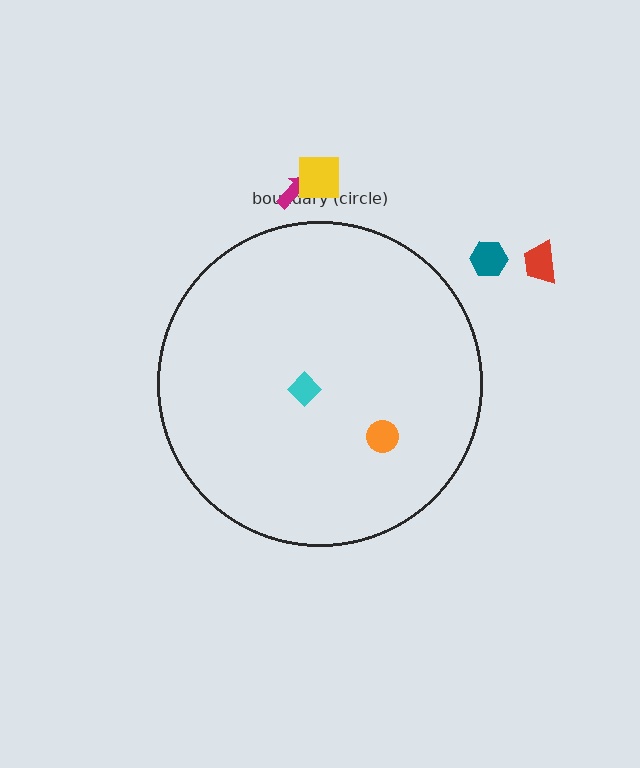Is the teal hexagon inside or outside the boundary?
Outside.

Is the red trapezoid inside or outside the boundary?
Outside.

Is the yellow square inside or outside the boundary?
Outside.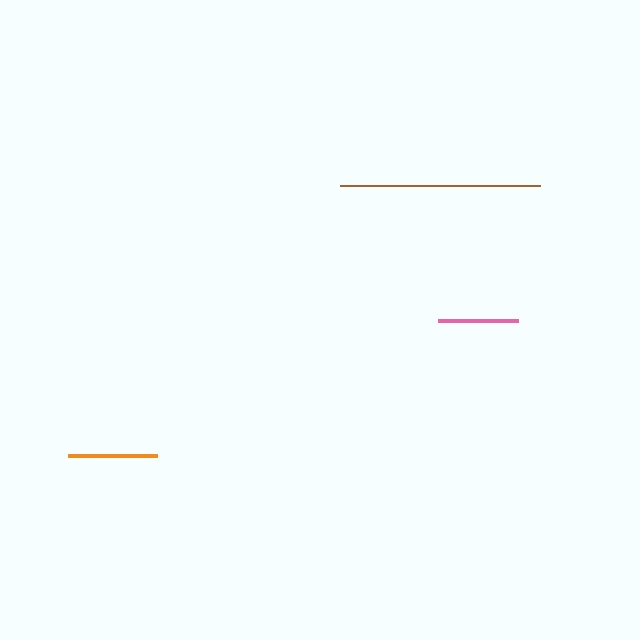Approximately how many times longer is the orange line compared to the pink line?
The orange line is approximately 1.1 times the length of the pink line.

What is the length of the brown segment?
The brown segment is approximately 200 pixels long.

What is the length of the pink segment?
The pink segment is approximately 80 pixels long.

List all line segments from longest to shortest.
From longest to shortest: brown, orange, pink.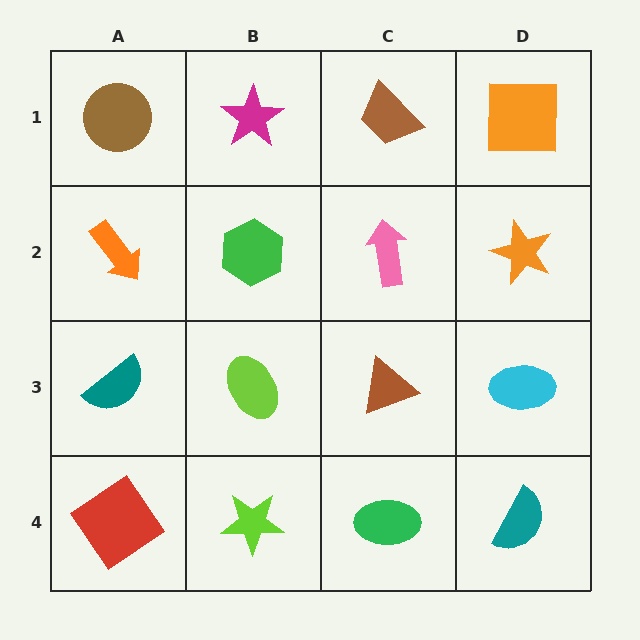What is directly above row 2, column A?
A brown circle.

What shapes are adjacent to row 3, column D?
An orange star (row 2, column D), a teal semicircle (row 4, column D), a brown triangle (row 3, column C).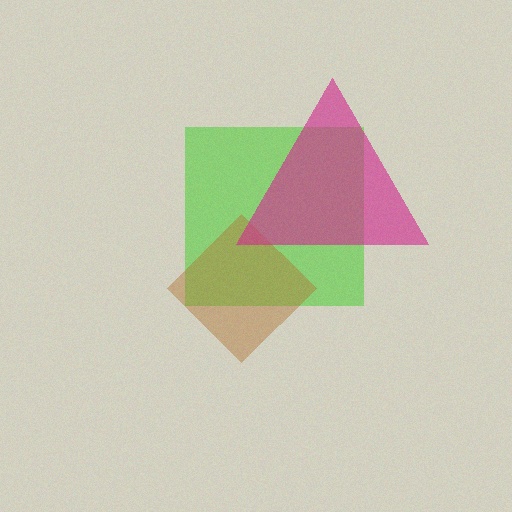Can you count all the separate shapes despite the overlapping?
Yes, there are 3 separate shapes.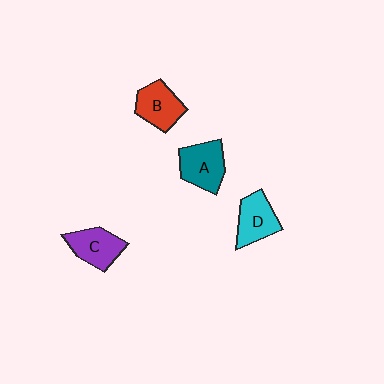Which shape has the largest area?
Shape A (teal).